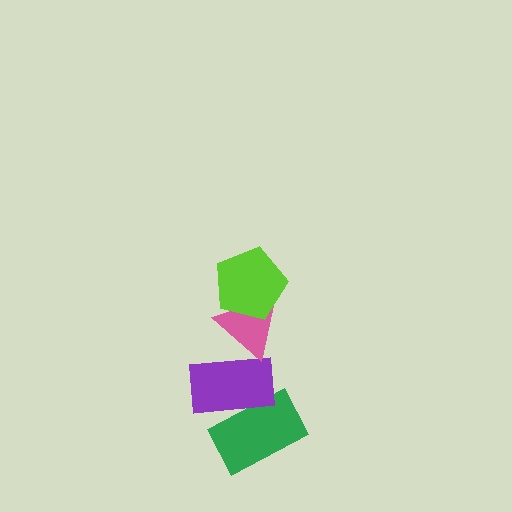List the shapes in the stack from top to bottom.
From top to bottom: the lime pentagon, the pink triangle, the purple rectangle, the green rectangle.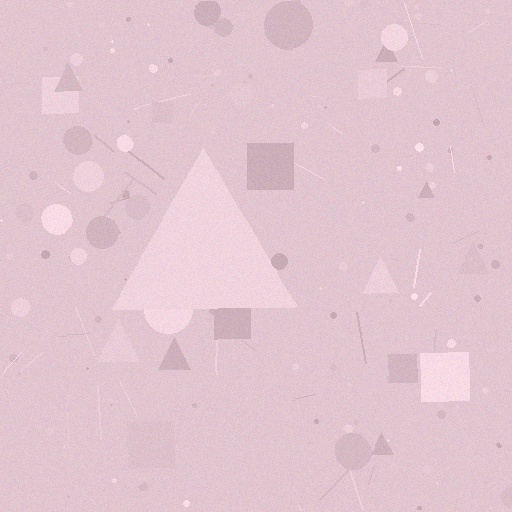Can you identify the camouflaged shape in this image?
The camouflaged shape is a triangle.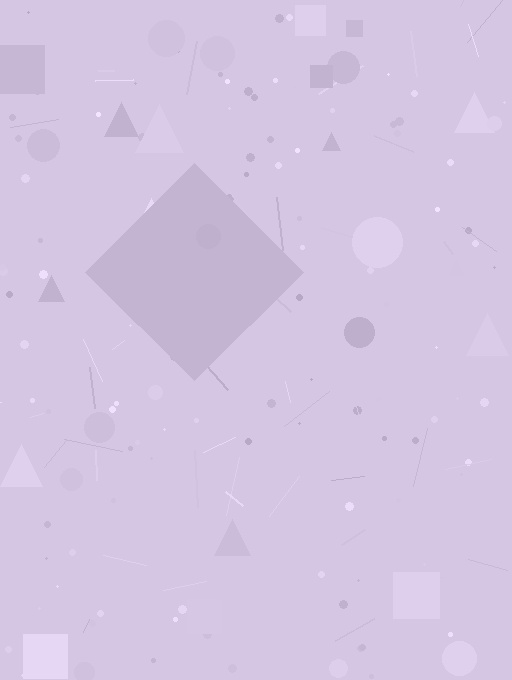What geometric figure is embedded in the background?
A diamond is embedded in the background.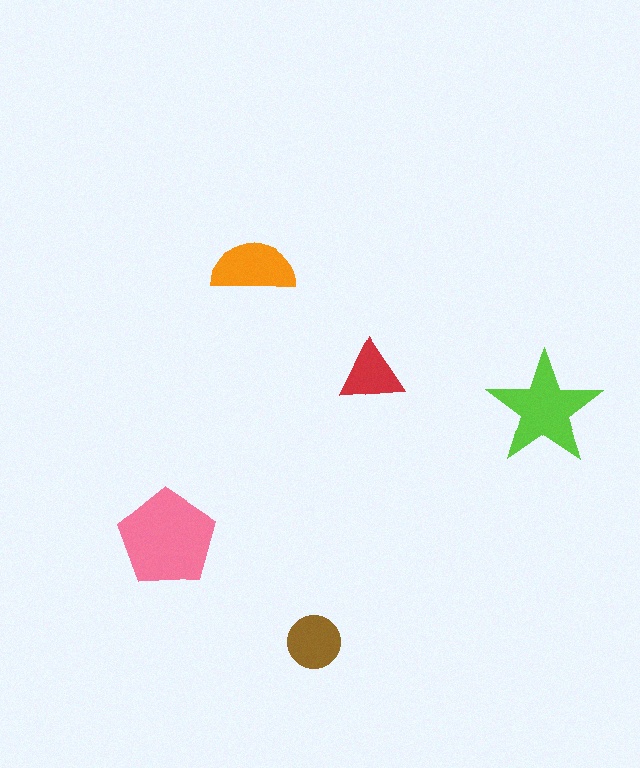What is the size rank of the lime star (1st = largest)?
2nd.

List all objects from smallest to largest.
The red triangle, the brown circle, the orange semicircle, the lime star, the pink pentagon.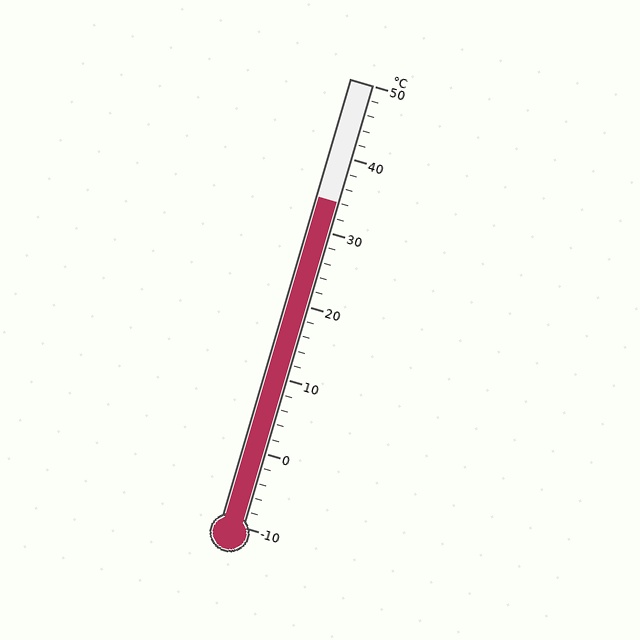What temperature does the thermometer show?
The thermometer shows approximately 34°C.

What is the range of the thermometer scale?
The thermometer scale ranges from -10°C to 50°C.